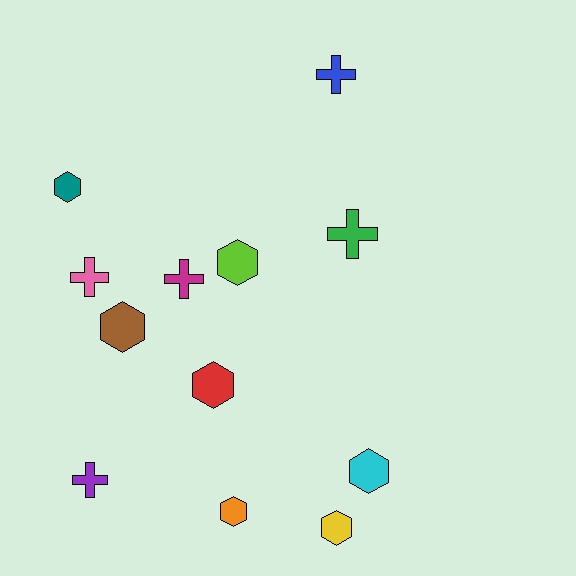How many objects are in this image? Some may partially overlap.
There are 12 objects.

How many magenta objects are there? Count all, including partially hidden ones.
There is 1 magenta object.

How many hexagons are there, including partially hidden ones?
There are 7 hexagons.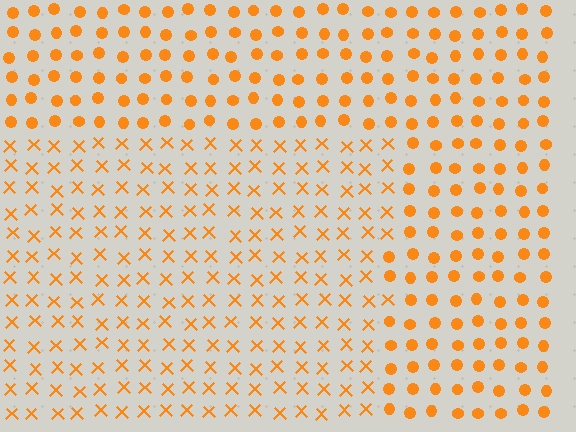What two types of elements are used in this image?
The image uses X marks inside the rectangle region and circles outside it.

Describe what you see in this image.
The image is filled with small orange elements arranged in a uniform grid. A rectangle-shaped region contains X marks, while the surrounding area contains circles. The boundary is defined purely by the change in element shape.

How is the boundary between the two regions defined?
The boundary is defined by a change in element shape: X marks inside vs. circles outside. All elements share the same color and spacing.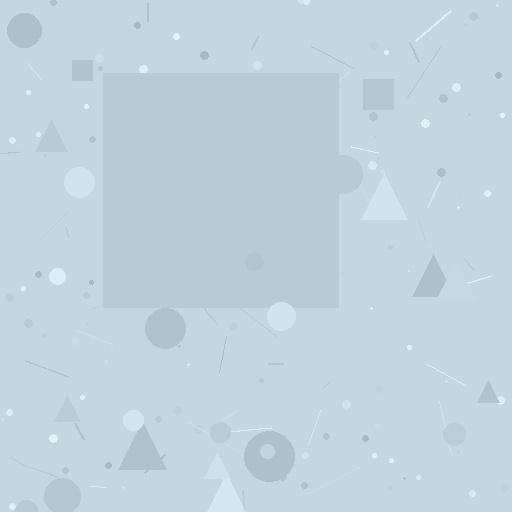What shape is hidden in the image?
A square is hidden in the image.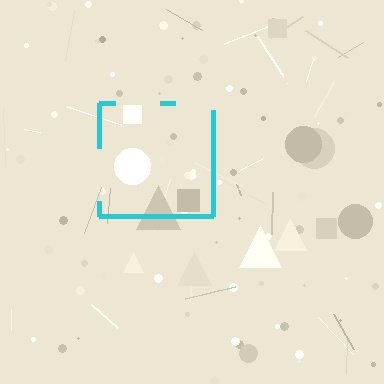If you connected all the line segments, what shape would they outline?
They would outline a square.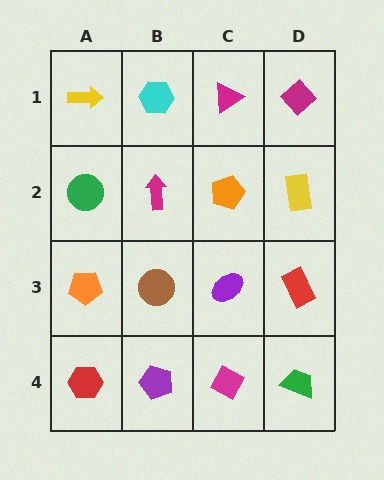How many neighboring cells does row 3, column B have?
4.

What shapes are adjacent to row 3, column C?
An orange pentagon (row 2, column C), a magenta diamond (row 4, column C), a brown circle (row 3, column B), a red rectangle (row 3, column D).